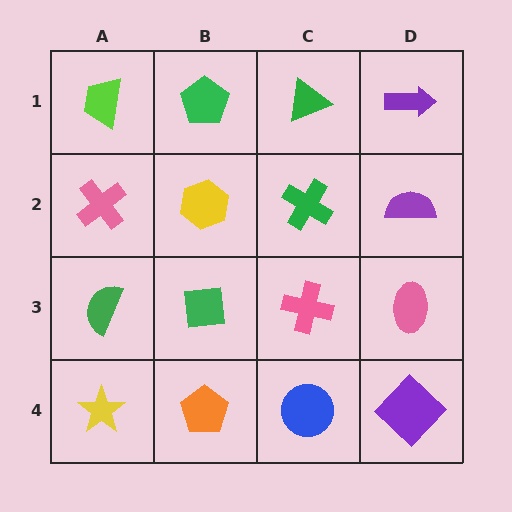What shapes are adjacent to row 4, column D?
A pink ellipse (row 3, column D), a blue circle (row 4, column C).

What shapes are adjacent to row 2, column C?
A green triangle (row 1, column C), a pink cross (row 3, column C), a yellow hexagon (row 2, column B), a purple semicircle (row 2, column D).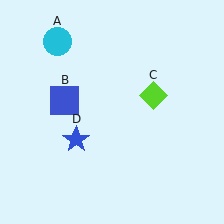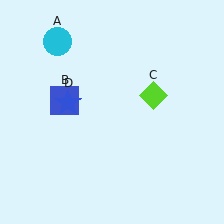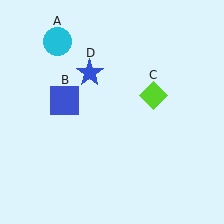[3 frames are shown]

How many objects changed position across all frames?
1 object changed position: blue star (object D).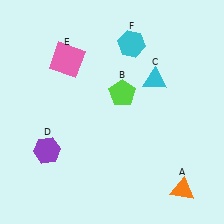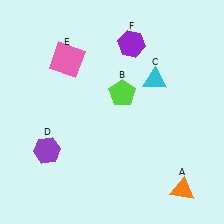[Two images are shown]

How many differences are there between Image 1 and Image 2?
There is 1 difference between the two images.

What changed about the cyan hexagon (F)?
In Image 1, F is cyan. In Image 2, it changed to purple.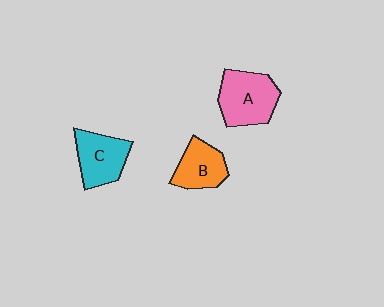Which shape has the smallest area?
Shape B (orange).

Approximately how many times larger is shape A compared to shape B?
Approximately 1.4 times.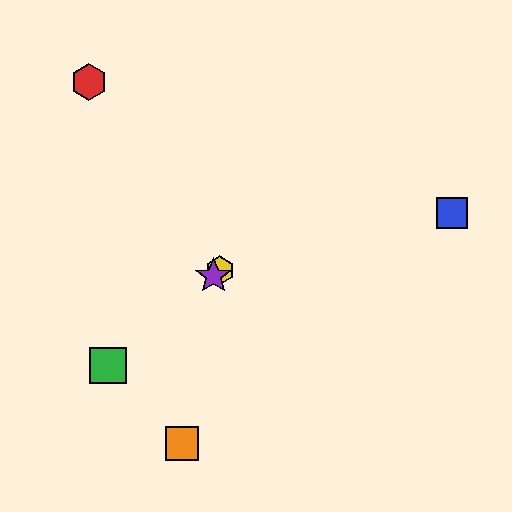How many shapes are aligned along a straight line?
3 shapes (the green square, the yellow hexagon, the purple star) are aligned along a straight line.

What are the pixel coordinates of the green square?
The green square is at (108, 365).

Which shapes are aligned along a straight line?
The green square, the yellow hexagon, the purple star are aligned along a straight line.